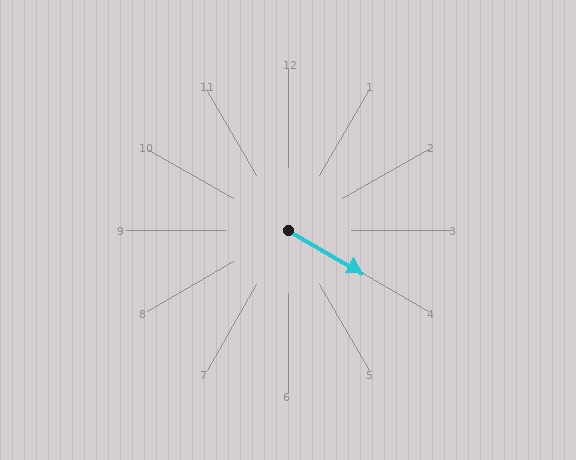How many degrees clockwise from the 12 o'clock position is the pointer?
Approximately 120 degrees.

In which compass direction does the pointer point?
Southeast.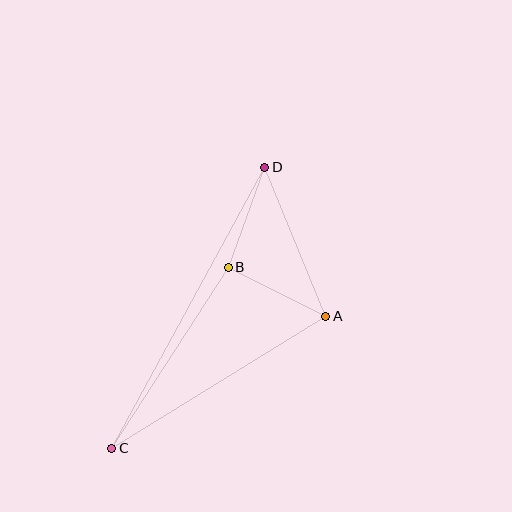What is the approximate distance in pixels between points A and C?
The distance between A and C is approximately 251 pixels.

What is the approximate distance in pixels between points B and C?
The distance between B and C is approximately 215 pixels.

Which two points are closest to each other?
Points B and D are closest to each other.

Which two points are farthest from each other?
Points C and D are farthest from each other.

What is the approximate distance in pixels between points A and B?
The distance between A and B is approximately 109 pixels.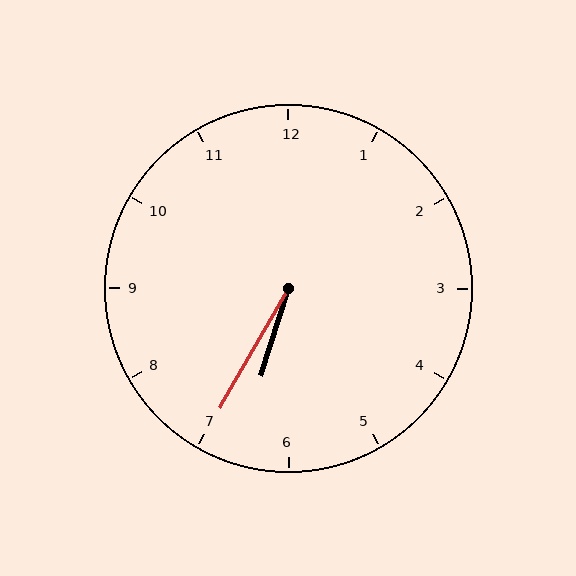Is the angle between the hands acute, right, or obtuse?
It is acute.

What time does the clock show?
6:35.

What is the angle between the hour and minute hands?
Approximately 12 degrees.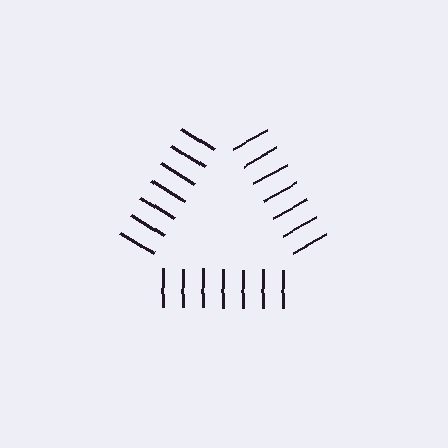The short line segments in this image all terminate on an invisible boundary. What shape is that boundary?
An illusory triangle — the line segments terminate on its edges but no continuous stroke is drawn.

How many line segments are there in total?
21 — 7 along each of the 3 edges.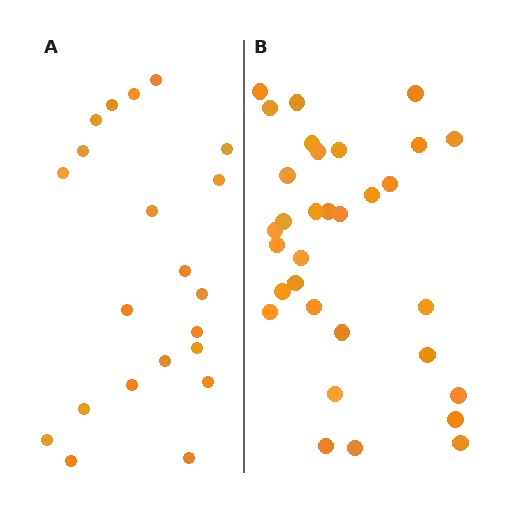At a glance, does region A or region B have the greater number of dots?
Region B (the right region) has more dots.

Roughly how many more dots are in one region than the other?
Region B has roughly 12 or so more dots than region A.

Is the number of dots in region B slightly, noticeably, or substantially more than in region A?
Region B has substantially more. The ratio is roughly 1.5 to 1.